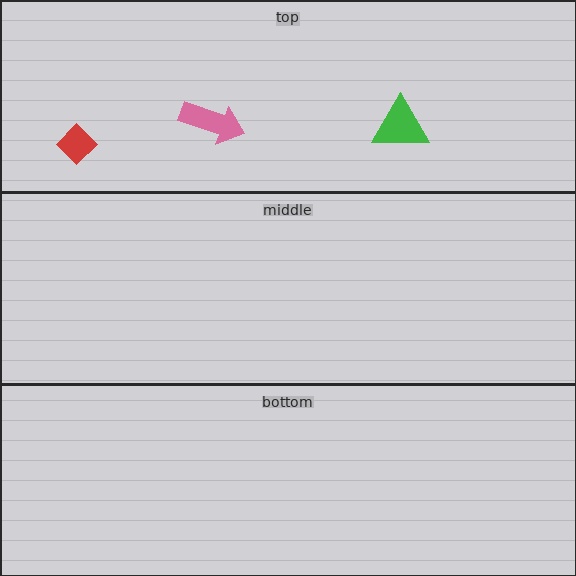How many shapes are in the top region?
3.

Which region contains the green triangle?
The top region.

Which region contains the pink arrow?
The top region.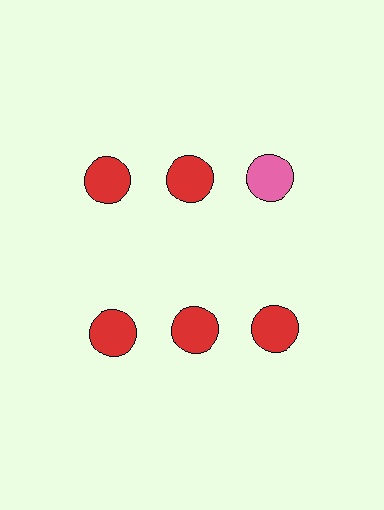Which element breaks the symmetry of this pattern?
The pink circle in the top row, center column breaks the symmetry. All other shapes are red circles.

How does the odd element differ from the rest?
It has a different color: pink instead of red.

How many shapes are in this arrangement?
There are 6 shapes arranged in a grid pattern.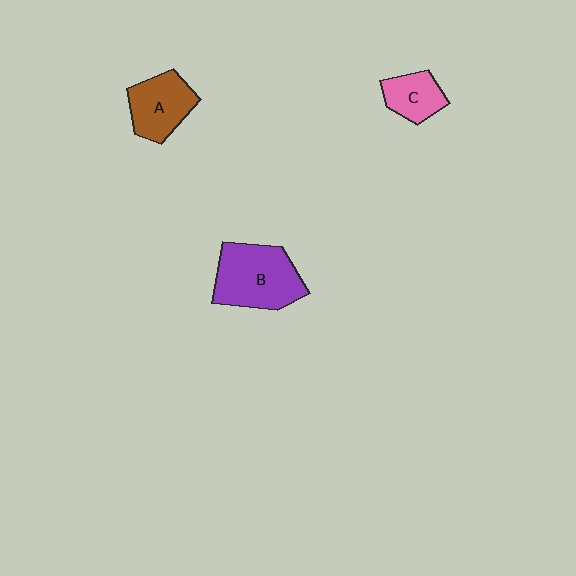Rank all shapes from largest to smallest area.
From largest to smallest: B (purple), A (brown), C (pink).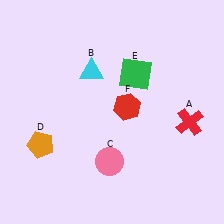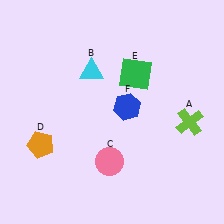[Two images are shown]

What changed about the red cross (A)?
In Image 1, A is red. In Image 2, it changed to lime.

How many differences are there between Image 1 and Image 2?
There are 2 differences between the two images.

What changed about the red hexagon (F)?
In Image 1, F is red. In Image 2, it changed to blue.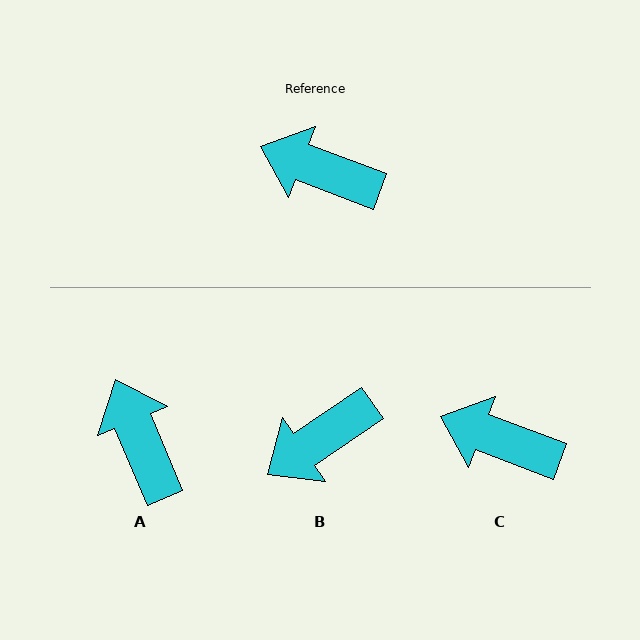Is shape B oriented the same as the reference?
No, it is off by about 55 degrees.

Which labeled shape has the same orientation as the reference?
C.